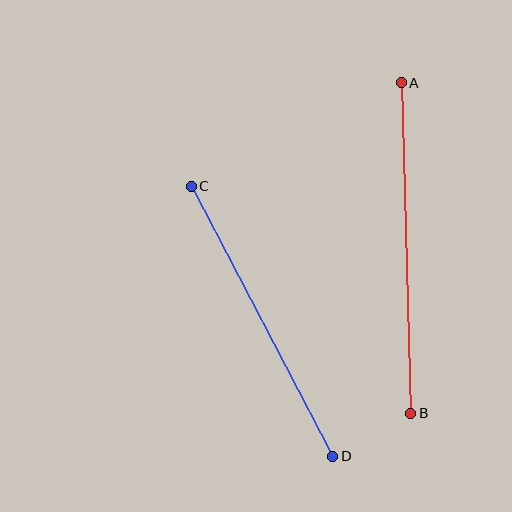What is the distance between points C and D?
The distance is approximately 305 pixels.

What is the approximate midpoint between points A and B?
The midpoint is at approximately (406, 248) pixels.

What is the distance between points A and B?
The distance is approximately 331 pixels.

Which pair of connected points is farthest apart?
Points A and B are farthest apart.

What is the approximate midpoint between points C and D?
The midpoint is at approximately (262, 321) pixels.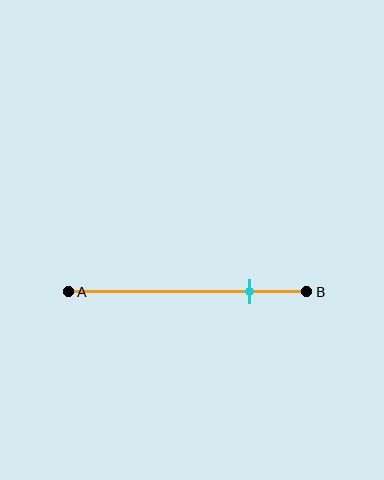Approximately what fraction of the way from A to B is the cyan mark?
The cyan mark is approximately 75% of the way from A to B.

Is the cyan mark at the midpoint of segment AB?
No, the mark is at about 75% from A, not at the 50% midpoint.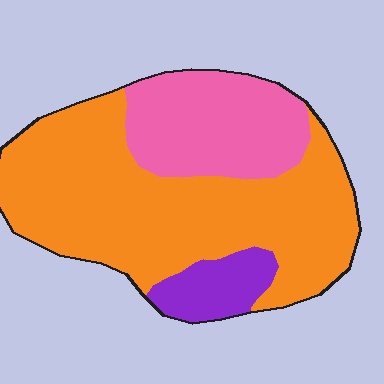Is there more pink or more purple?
Pink.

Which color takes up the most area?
Orange, at roughly 65%.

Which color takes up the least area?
Purple, at roughly 10%.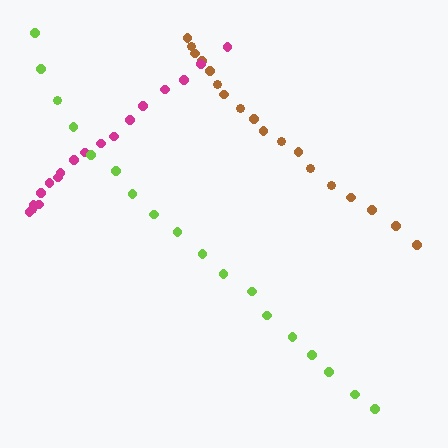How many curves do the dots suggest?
There are 3 distinct paths.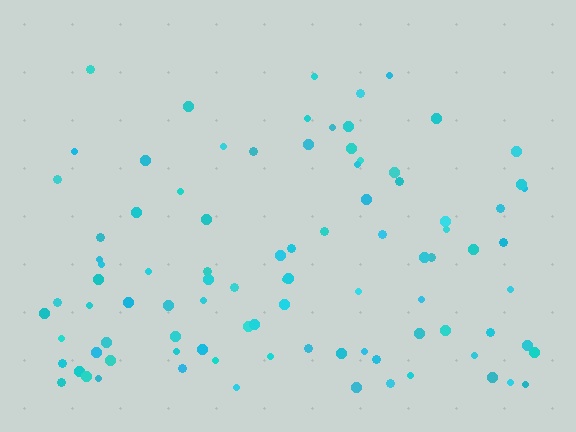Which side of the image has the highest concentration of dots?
The bottom.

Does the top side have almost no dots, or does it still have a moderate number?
Still a moderate number, just noticeably fewer than the bottom.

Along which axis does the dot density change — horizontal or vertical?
Vertical.